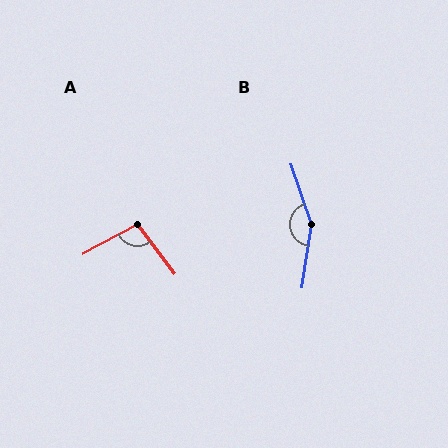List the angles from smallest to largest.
A (99°), B (153°).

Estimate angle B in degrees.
Approximately 153 degrees.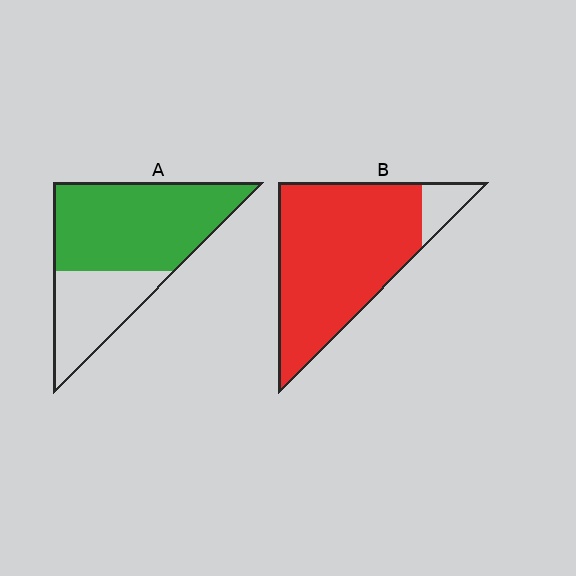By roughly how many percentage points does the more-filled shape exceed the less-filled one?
By roughly 25 percentage points (B over A).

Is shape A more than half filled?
Yes.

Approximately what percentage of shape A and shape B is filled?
A is approximately 65% and B is approximately 90%.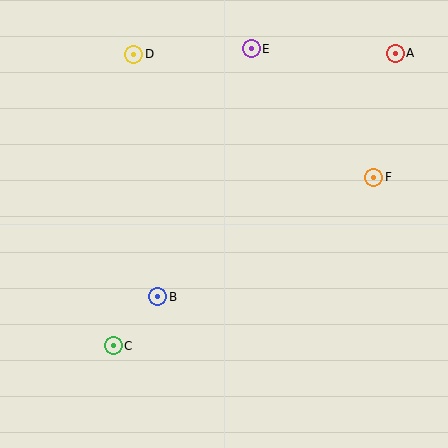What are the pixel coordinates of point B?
Point B is at (158, 297).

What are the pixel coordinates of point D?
Point D is at (134, 54).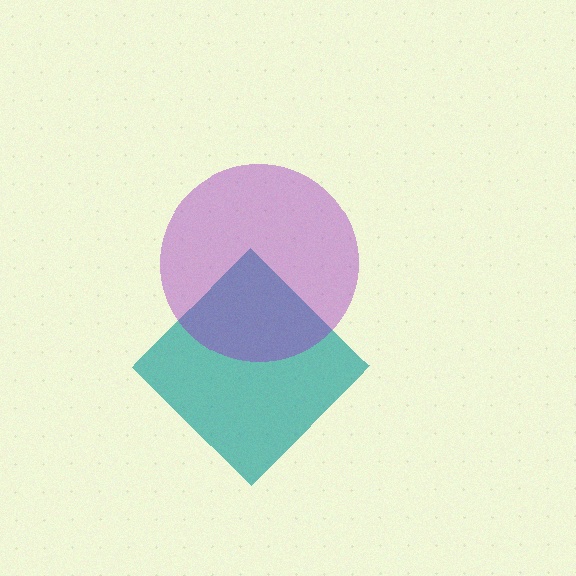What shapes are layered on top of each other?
The layered shapes are: a teal diamond, a purple circle.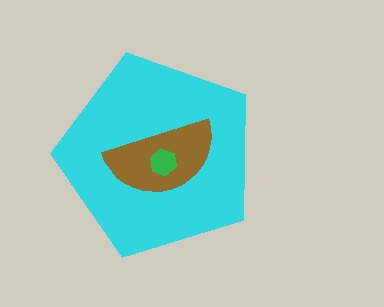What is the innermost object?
The green hexagon.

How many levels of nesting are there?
3.